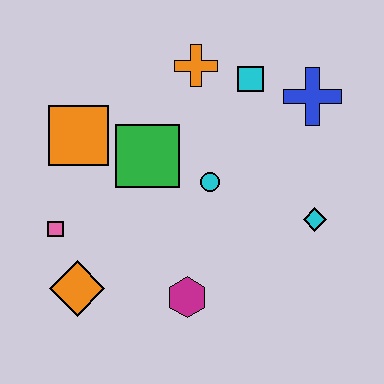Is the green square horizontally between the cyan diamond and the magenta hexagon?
No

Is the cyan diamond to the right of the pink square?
Yes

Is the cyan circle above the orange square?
No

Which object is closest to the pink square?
The orange diamond is closest to the pink square.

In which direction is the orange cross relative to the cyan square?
The orange cross is to the left of the cyan square.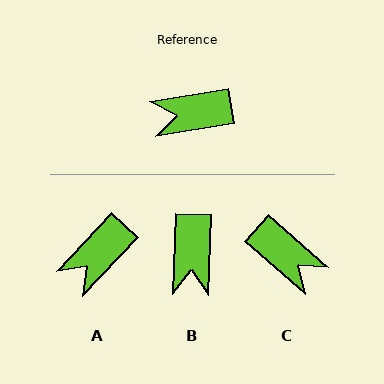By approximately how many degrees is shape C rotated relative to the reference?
Approximately 130 degrees counter-clockwise.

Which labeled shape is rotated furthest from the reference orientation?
C, about 130 degrees away.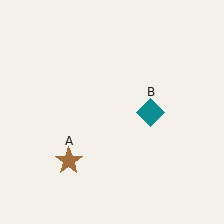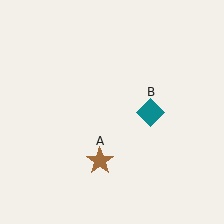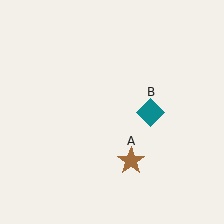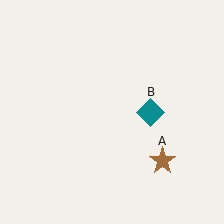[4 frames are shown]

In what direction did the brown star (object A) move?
The brown star (object A) moved right.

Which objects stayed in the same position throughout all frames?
Teal diamond (object B) remained stationary.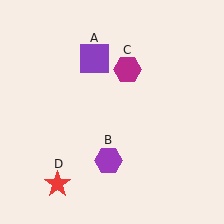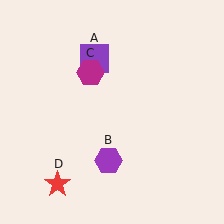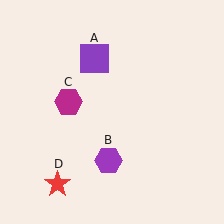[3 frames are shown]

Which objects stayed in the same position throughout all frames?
Purple square (object A) and purple hexagon (object B) and red star (object D) remained stationary.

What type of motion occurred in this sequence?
The magenta hexagon (object C) rotated counterclockwise around the center of the scene.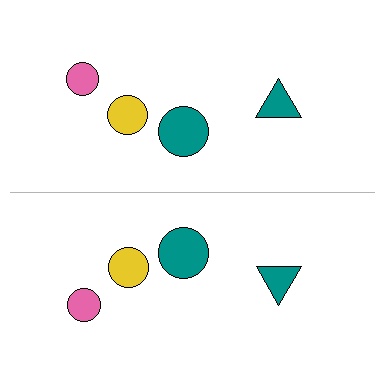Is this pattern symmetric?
Yes, this pattern has bilateral (reflection) symmetry.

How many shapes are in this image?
There are 8 shapes in this image.